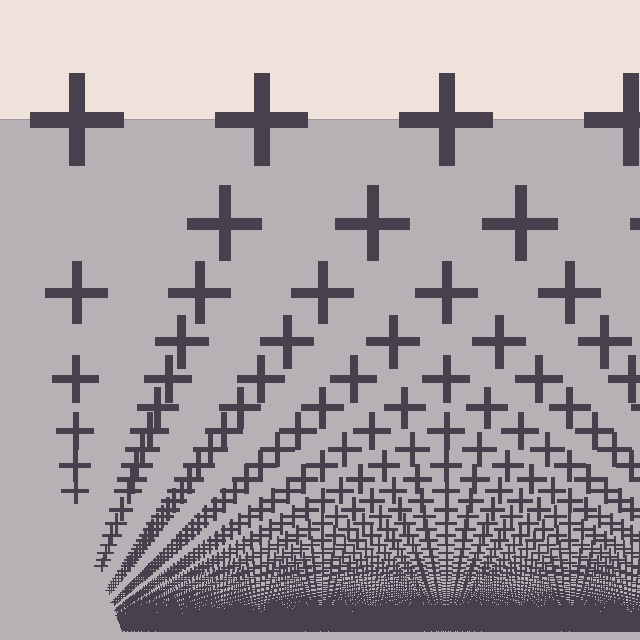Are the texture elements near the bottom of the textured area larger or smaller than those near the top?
Smaller. The gradient is inverted — elements near the bottom are smaller and denser.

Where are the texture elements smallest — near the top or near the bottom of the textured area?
Near the bottom.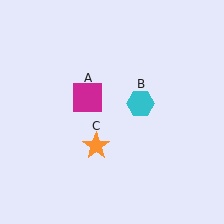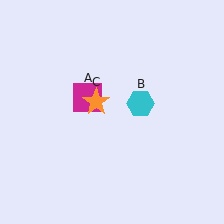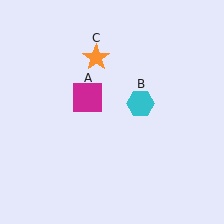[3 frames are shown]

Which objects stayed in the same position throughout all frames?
Magenta square (object A) and cyan hexagon (object B) remained stationary.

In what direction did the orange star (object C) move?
The orange star (object C) moved up.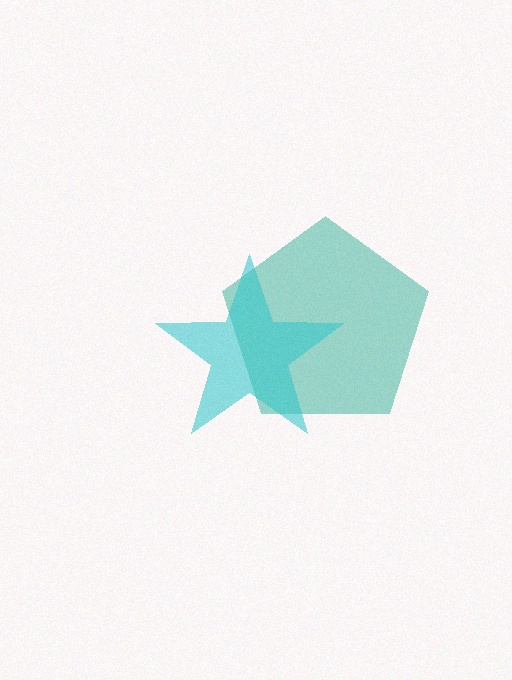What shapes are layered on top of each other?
The layered shapes are: a teal pentagon, a cyan star.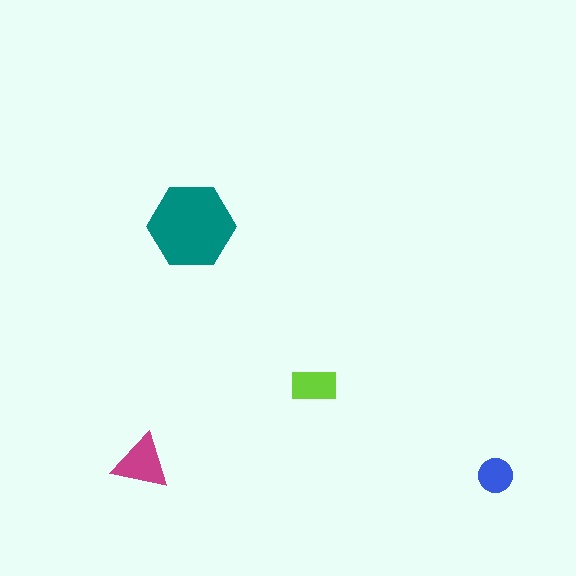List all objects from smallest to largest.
The blue circle, the lime rectangle, the magenta triangle, the teal hexagon.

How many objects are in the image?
There are 4 objects in the image.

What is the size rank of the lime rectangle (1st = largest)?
3rd.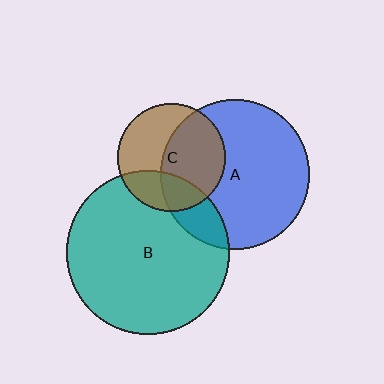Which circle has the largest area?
Circle B (teal).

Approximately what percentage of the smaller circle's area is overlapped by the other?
Approximately 25%.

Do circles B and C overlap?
Yes.